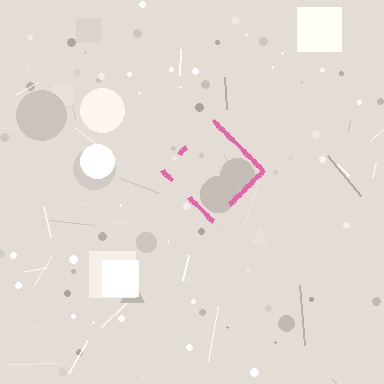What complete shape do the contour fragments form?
The contour fragments form a diamond.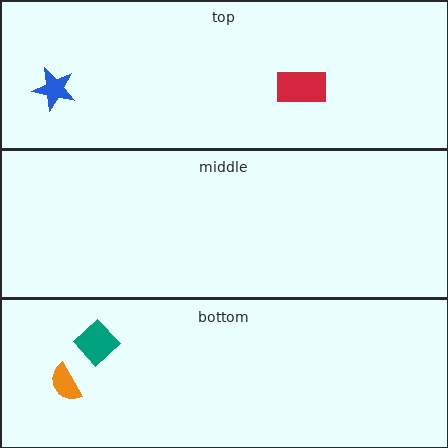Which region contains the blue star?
The top region.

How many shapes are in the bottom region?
2.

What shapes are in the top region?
The blue star, the red rectangle.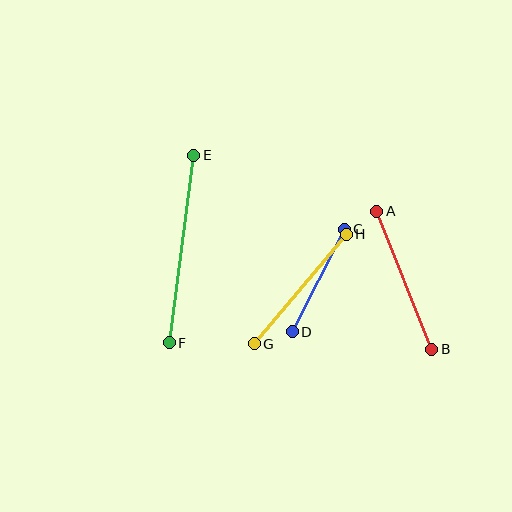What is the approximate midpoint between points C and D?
The midpoint is at approximately (318, 280) pixels.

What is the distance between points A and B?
The distance is approximately 149 pixels.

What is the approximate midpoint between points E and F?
The midpoint is at approximately (182, 249) pixels.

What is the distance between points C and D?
The distance is approximately 115 pixels.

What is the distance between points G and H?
The distance is approximately 143 pixels.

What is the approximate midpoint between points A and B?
The midpoint is at approximately (404, 280) pixels.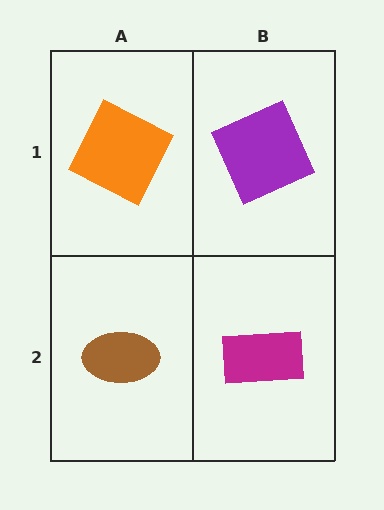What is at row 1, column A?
An orange square.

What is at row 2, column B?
A magenta rectangle.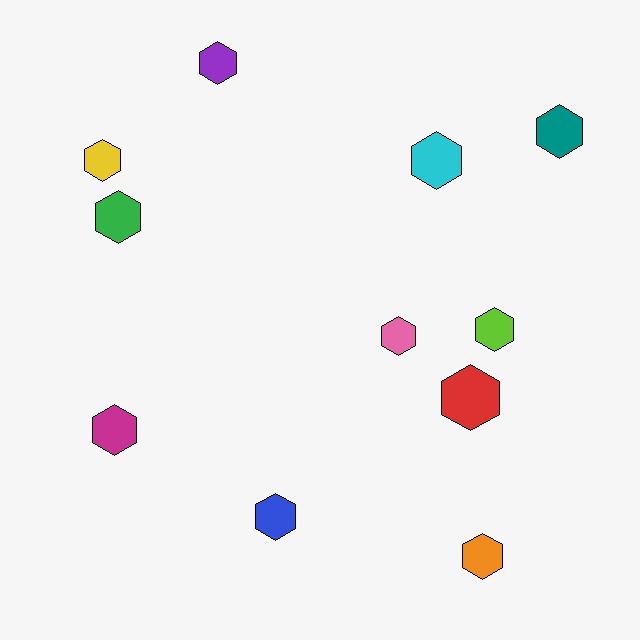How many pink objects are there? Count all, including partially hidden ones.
There is 1 pink object.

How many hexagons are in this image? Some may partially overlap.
There are 11 hexagons.